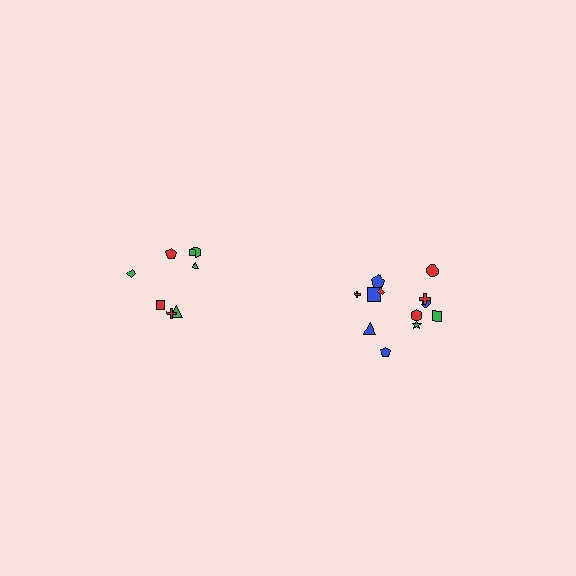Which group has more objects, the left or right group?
The right group.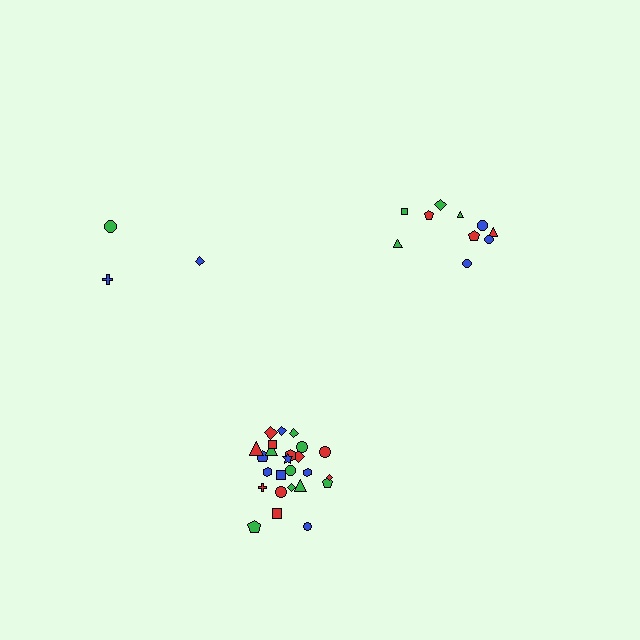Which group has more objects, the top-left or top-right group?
The top-right group.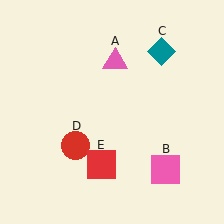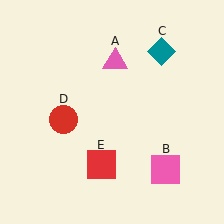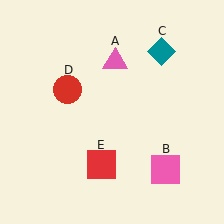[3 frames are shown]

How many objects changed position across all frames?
1 object changed position: red circle (object D).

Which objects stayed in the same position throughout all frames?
Pink triangle (object A) and pink square (object B) and teal diamond (object C) and red square (object E) remained stationary.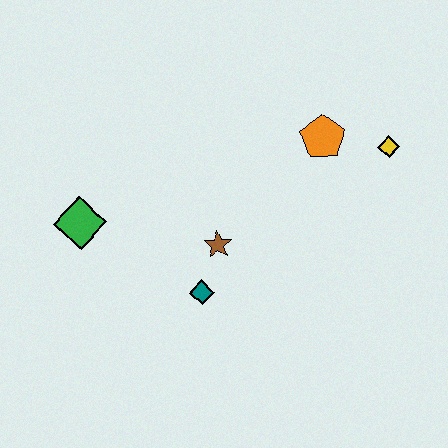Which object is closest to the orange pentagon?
The yellow diamond is closest to the orange pentagon.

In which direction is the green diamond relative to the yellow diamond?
The green diamond is to the left of the yellow diamond.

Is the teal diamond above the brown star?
No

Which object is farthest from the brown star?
The yellow diamond is farthest from the brown star.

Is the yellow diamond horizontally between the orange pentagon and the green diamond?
No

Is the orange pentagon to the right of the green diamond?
Yes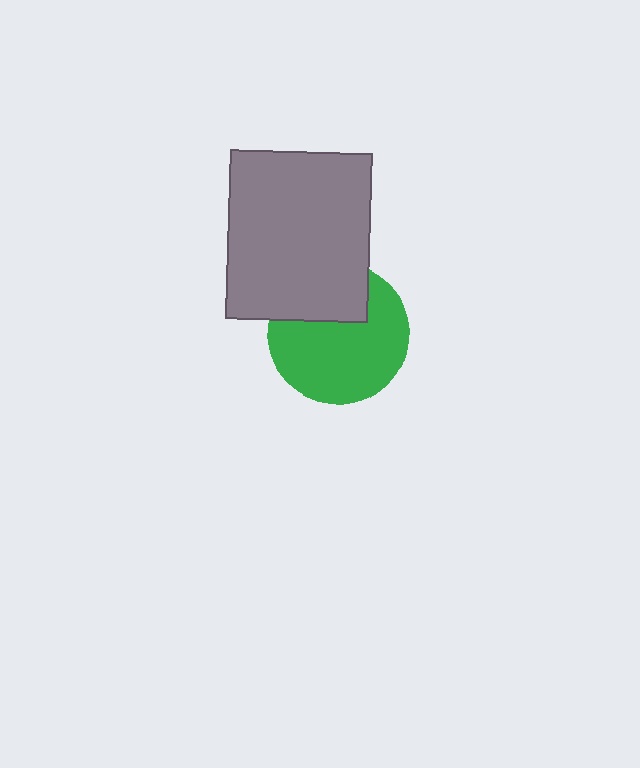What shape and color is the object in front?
The object in front is a gray rectangle.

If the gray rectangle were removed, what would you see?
You would see the complete green circle.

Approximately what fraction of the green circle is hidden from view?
Roughly 30% of the green circle is hidden behind the gray rectangle.